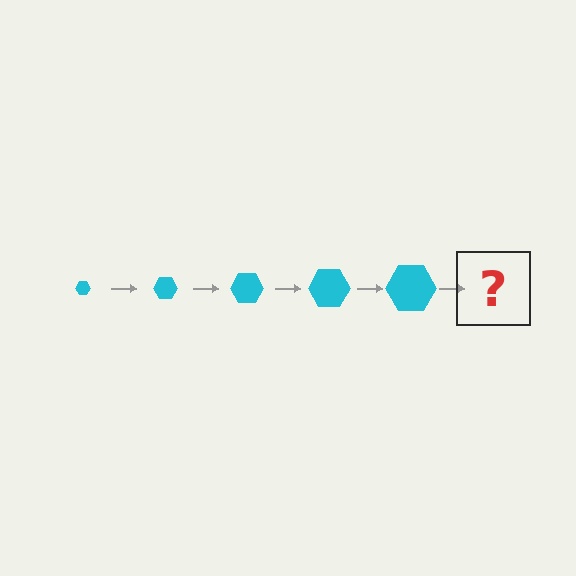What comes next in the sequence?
The next element should be a cyan hexagon, larger than the previous one.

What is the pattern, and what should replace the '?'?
The pattern is that the hexagon gets progressively larger each step. The '?' should be a cyan hexagon, larger than the previous one.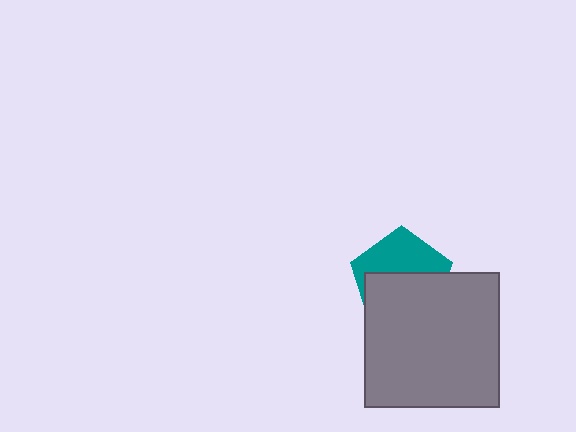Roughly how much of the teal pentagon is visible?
A small part of it is visible (roughly 43%).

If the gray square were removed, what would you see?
You would see the complete teal pentagon.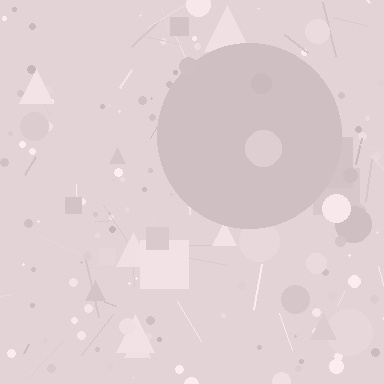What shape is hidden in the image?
A circle is hidden in the image.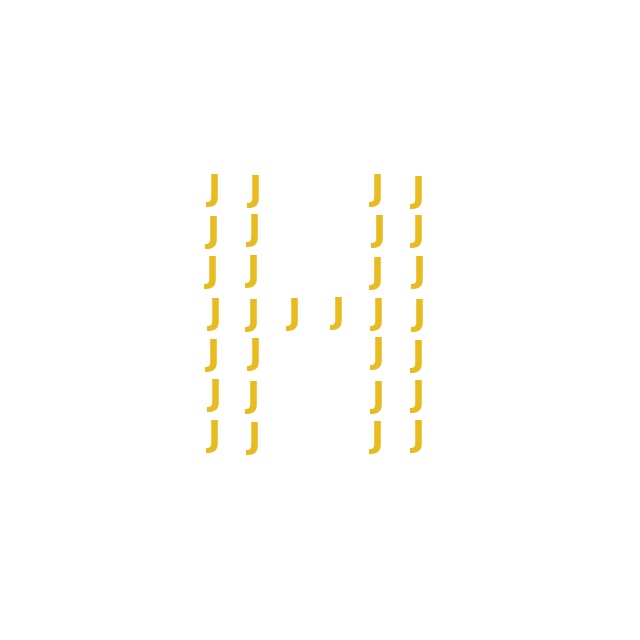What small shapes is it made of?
It is made of small letter J's.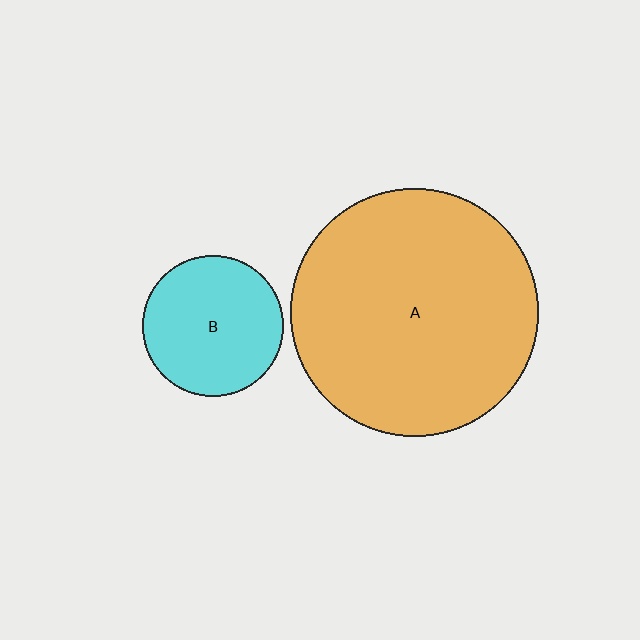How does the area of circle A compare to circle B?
Approximately 3.1 times.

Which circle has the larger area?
Circle A (orange).